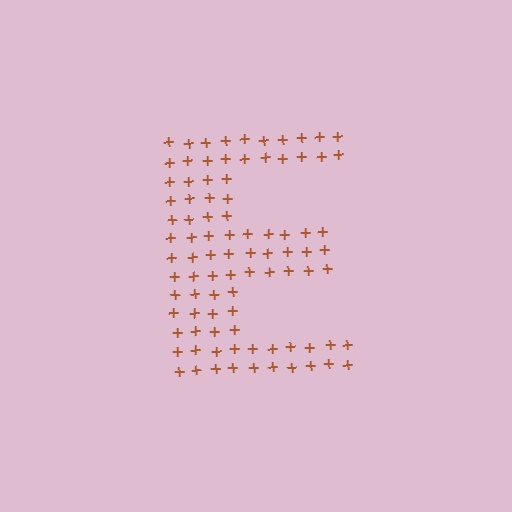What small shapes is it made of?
It is made of small plus signs.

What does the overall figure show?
The overall figure shows the letter E.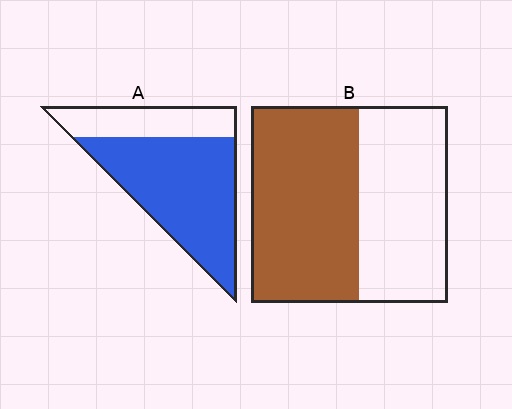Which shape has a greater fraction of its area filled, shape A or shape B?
Shape A.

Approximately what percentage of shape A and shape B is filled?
A is approximately 70% and B is approximately 55%.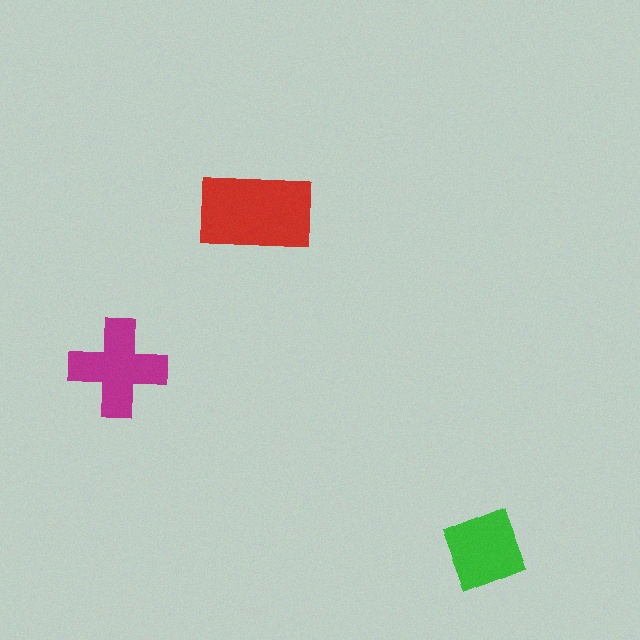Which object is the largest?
The red rectangle.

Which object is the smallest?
The green diamond.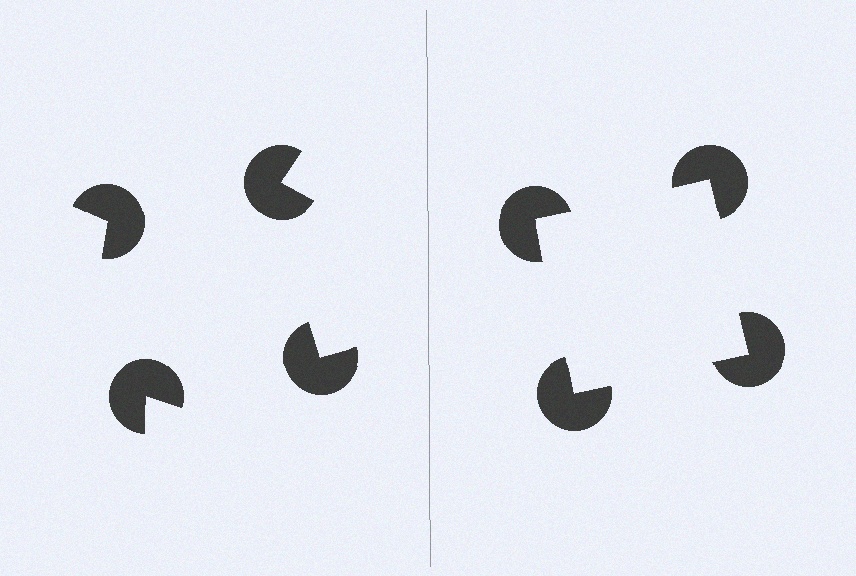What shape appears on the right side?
An illusory square.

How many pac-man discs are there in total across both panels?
8 — 4 on each side.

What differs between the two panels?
The pac-man discs are positioned identically on both sides; only the wedge orientations differ. On the right they align to a square; on the left they are misaligned.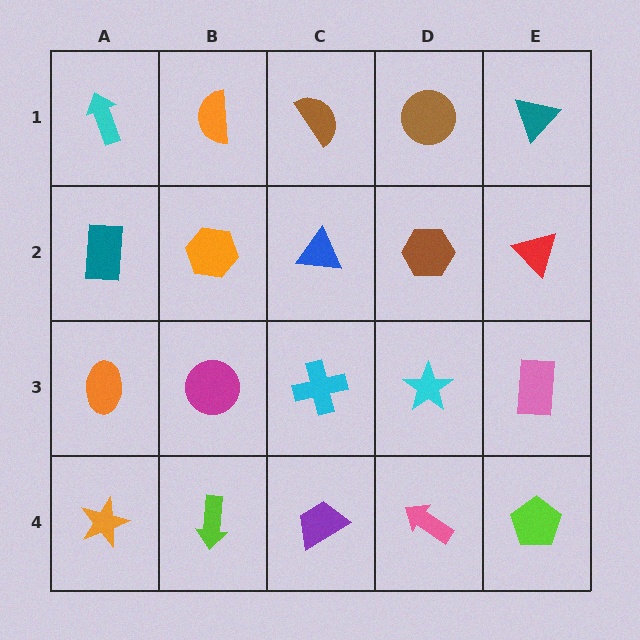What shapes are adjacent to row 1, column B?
An orange hexagon (row 2, column B), a cyan arrow (row 1, column A), a brown semicircle (row 1, column C).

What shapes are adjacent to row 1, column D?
A brown hexagon (row 2, column D), a brown semicircle (row 1, column C), a teal triangle (row 1, column E).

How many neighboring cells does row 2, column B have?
4.